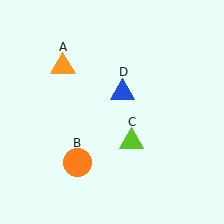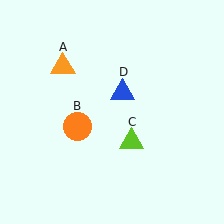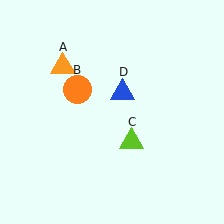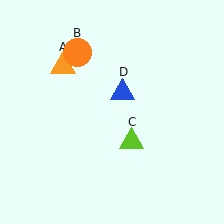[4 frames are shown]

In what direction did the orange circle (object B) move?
The orange circle (object B) moved up.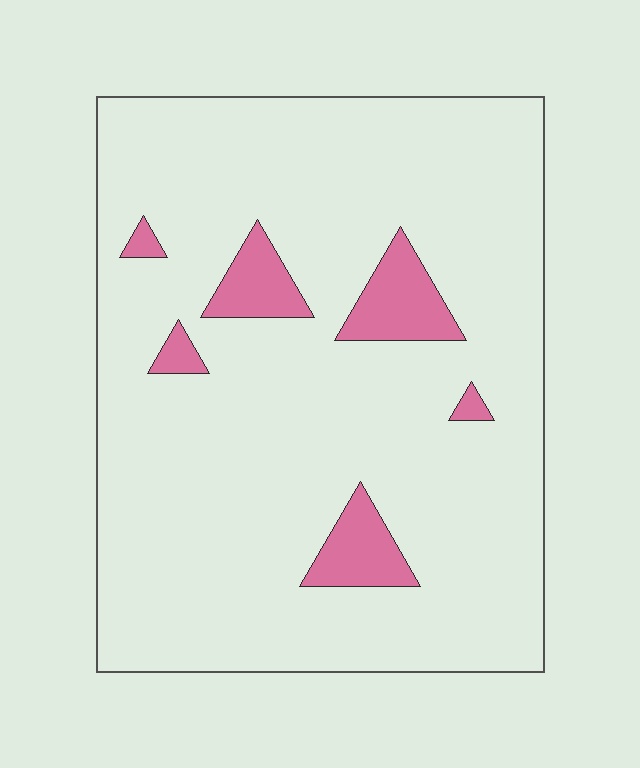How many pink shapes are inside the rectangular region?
6.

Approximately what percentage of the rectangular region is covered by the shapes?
Approximately 10%.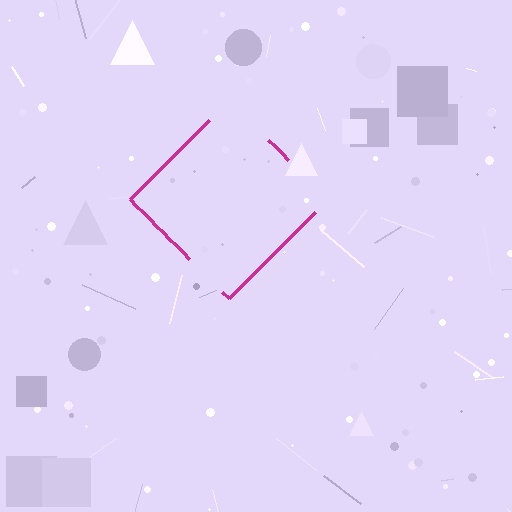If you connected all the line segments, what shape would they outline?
They would outline a diamond.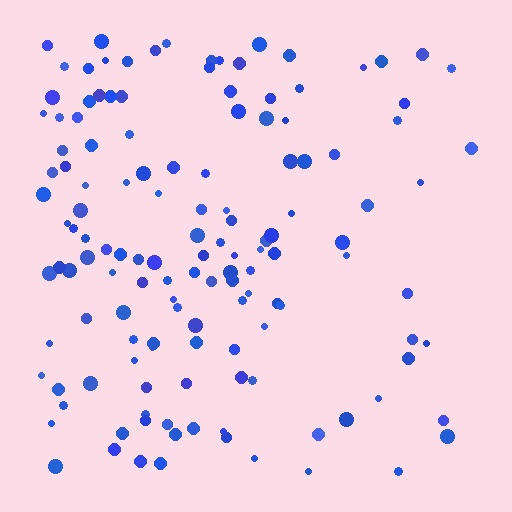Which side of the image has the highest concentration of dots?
The left.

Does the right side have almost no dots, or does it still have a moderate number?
Still a moderate number, just noticeably fewer than the left.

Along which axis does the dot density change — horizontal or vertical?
Horizontal.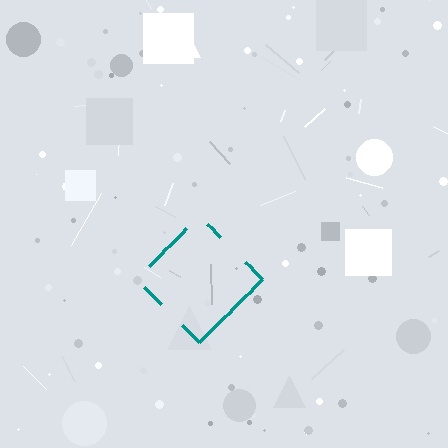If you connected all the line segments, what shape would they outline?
They would outline a diamond.